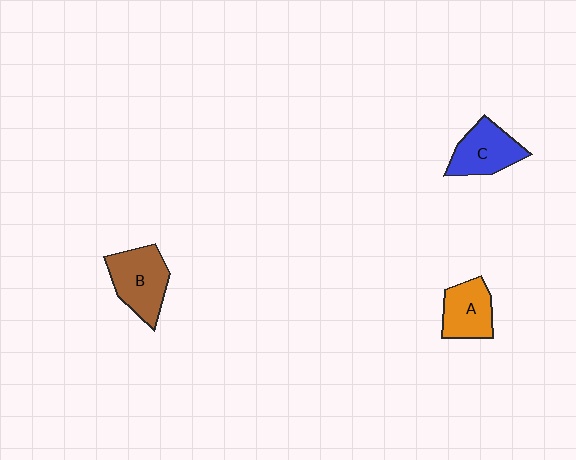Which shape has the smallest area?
Shape A (orange).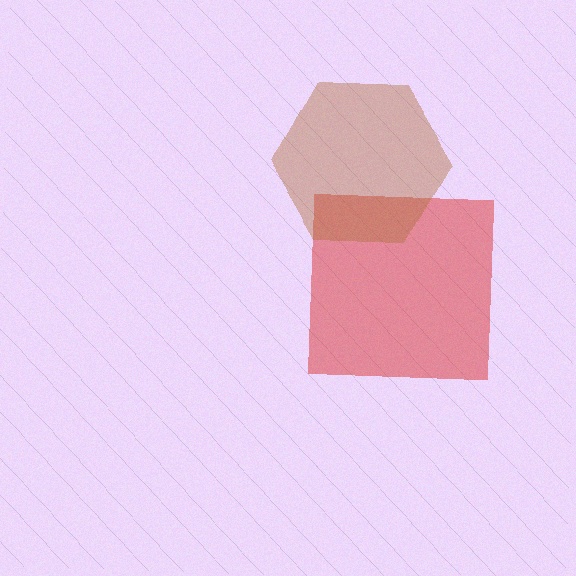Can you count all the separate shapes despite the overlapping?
Yes, there are 2 separate shapes.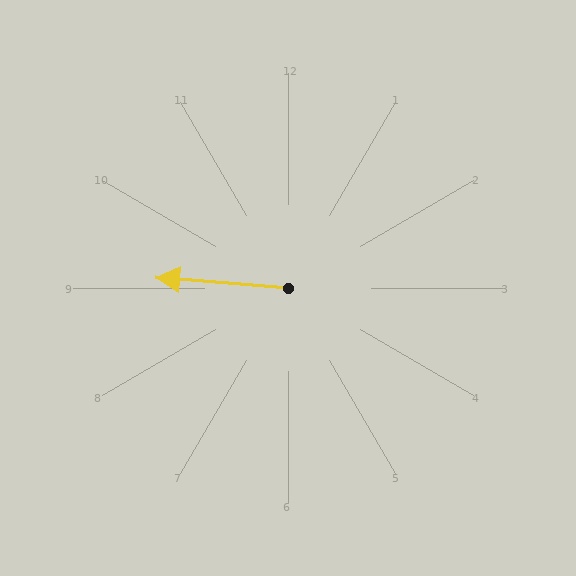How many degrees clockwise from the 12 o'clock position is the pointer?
Approximately 275 degrees.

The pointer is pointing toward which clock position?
Roughly 9 o'clock.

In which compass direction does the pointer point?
West.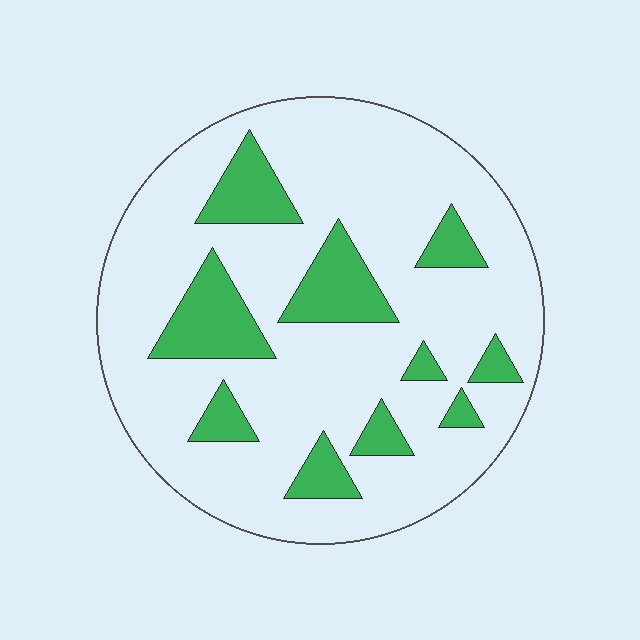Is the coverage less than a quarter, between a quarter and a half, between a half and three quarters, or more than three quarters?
Less than a quarter.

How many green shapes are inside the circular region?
10.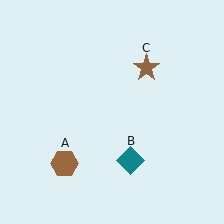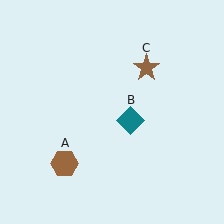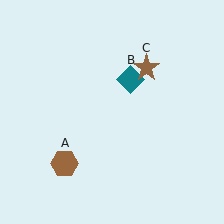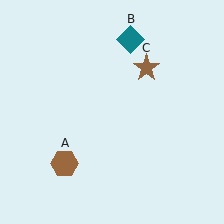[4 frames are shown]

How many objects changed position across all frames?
1 object changed position: teal diamond (object B).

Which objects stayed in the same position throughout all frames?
Brown hexagon (object A) and brown star (object C) remained stationary.